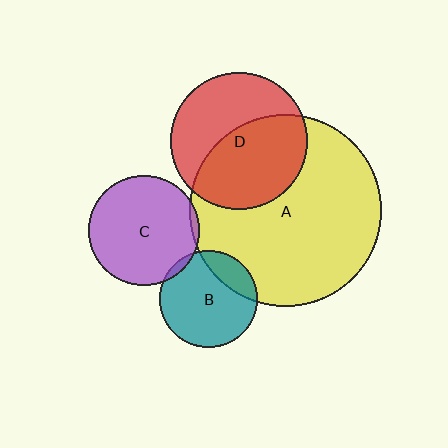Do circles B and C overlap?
Yes.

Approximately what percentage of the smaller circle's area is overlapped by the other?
Approximately 5%.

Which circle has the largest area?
Circle A (yellow).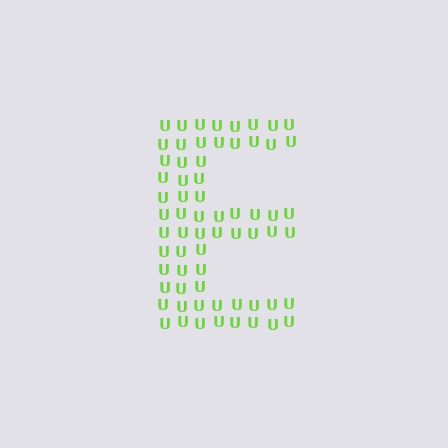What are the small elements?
The small elements are letter U's.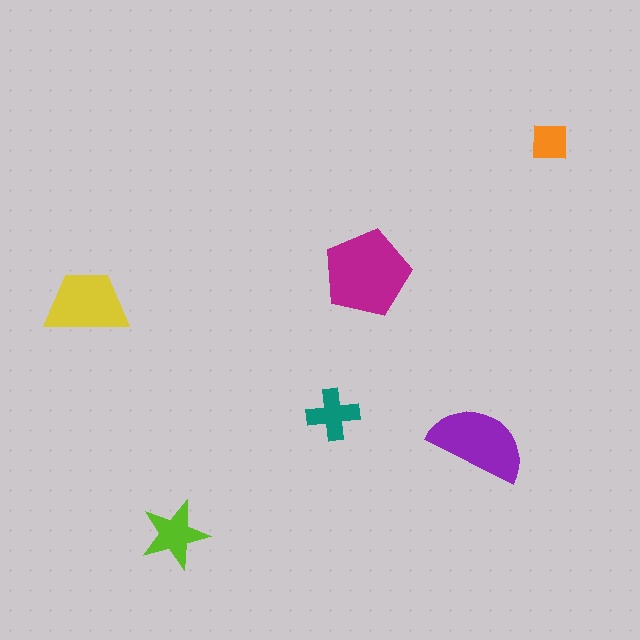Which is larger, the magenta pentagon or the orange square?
The magenta pentagon.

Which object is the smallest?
The orange square.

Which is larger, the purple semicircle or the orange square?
The purple semicircle.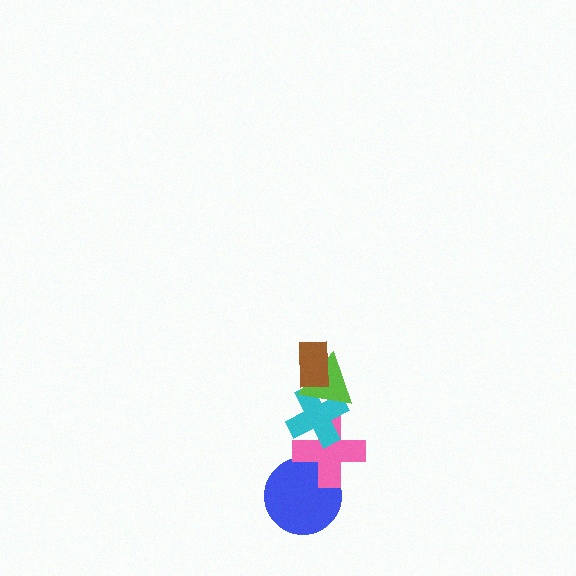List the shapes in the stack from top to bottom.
From top to bottom: the brown rectangle, the lime triangle, the cyan cross, the pink cross, the blue circle.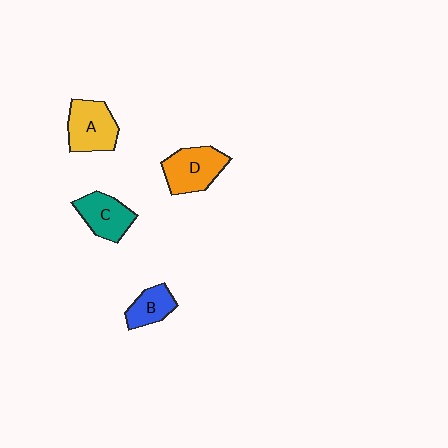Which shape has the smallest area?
Shape B (blue).